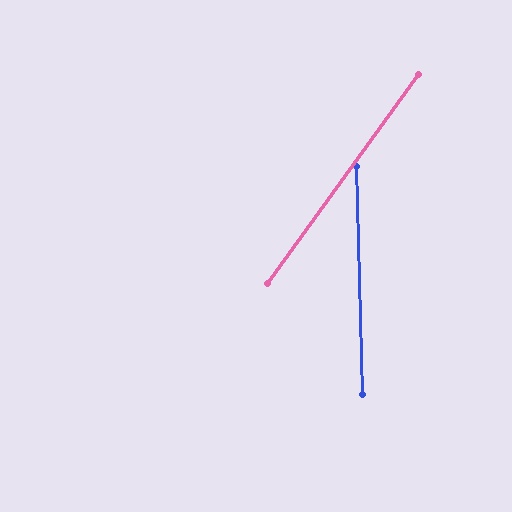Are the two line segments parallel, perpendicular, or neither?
Neither parallel nor perpendicular — they differ by about 38°.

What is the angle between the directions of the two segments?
Approximately 38 degrees.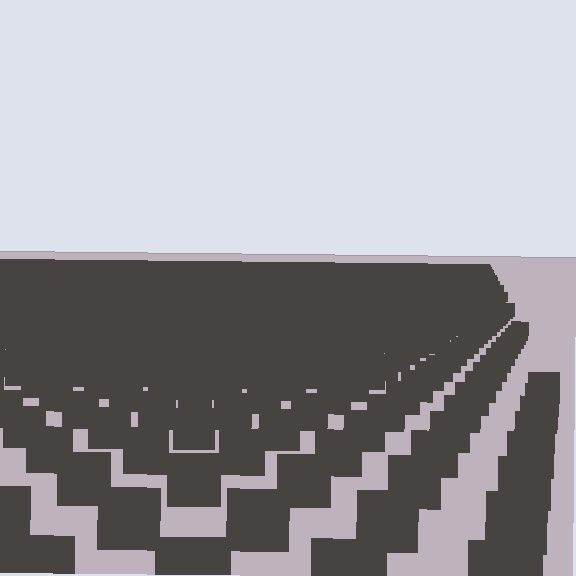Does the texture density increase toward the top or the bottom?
Density increases toward the top.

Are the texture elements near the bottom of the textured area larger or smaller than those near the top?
Larger. Near the bottom, elements are closer to the viewer and appear at a bigger on-screen size.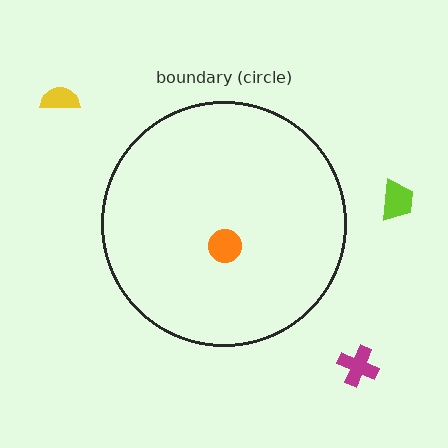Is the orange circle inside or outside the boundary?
Inside.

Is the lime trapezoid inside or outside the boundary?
Outside.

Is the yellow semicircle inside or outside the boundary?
Outside.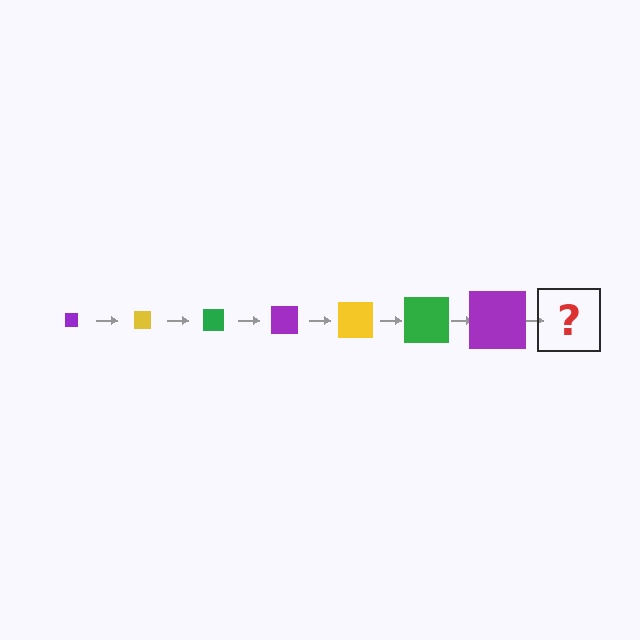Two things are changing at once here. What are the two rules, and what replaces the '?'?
The two rules are that the square grows larger each step and the color cycles through purple, yellow, and green. The '?' should be a yellow square, larger than the previous one.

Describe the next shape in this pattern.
It should be a yellow square, larger than the previous one.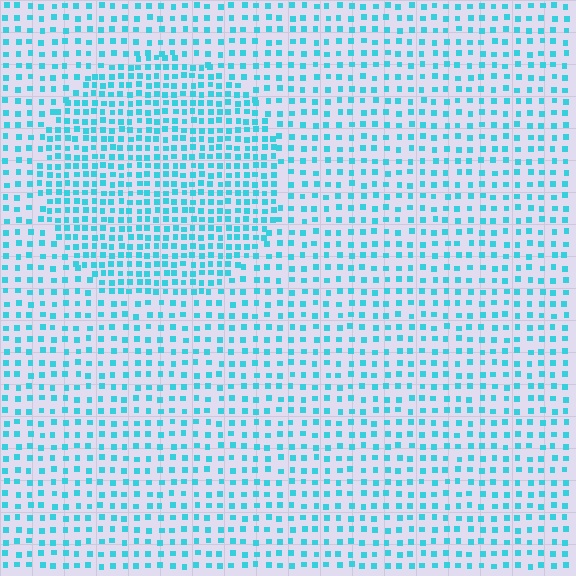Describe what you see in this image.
The image contains small cyan elements arranged at two different densities. A circle-shaped region is visible where the elements are more densely packed than the surrounding area.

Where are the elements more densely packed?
The elements are more densely packed inside the circle boundary.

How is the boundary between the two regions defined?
The boundary is defined by a change in element density (approximately 1.8x ratio). All elements are the same color, size, and shape.